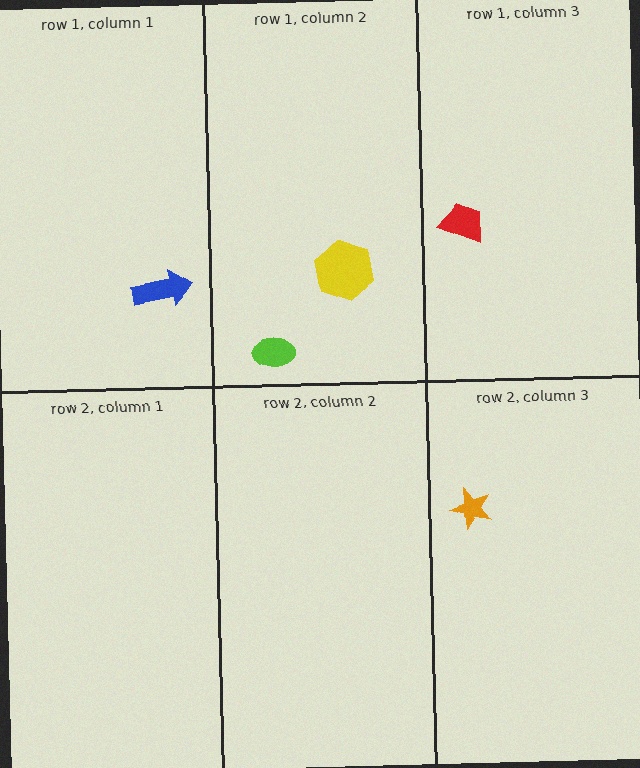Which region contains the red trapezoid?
The row 1, column 3 region.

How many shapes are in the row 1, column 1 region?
1.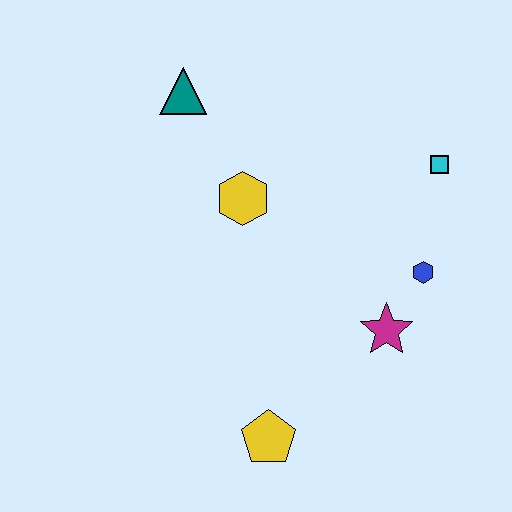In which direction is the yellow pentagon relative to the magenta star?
The yellow pentagon is to the left of the magenta star.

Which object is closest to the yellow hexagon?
The teal triangle is closest to the yellow hexagon.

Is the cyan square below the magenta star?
No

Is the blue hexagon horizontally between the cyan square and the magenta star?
Yes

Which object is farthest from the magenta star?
The teal triangle is farthest from the magenta star.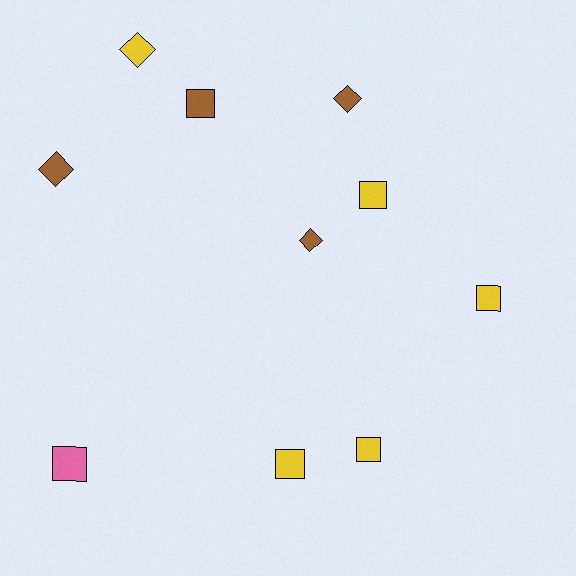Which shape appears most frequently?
Square, with 6 objects.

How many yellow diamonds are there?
There is 1 yellow diamond.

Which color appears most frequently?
Yellow, with 5 objects.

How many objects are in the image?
There are 10 objects.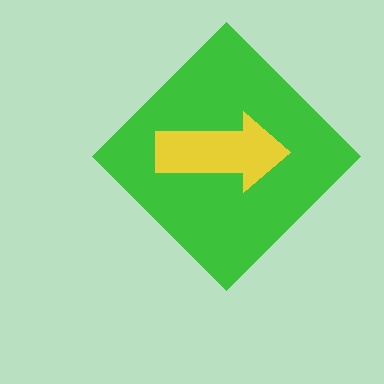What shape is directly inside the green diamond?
The yellow arrow.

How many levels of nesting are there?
2.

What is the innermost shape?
The yellow arrow.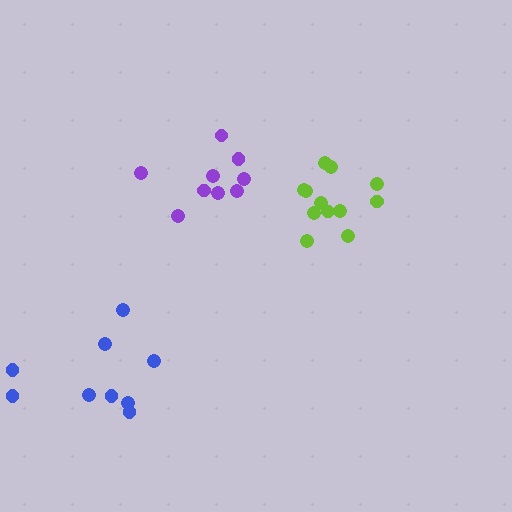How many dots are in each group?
Group 1: 12 dots, Group 2: 9 dots, Group 3: 9 dots (30 total).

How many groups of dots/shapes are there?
There are 3 groups.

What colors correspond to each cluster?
The clusters are colored: lime, blue, purple.